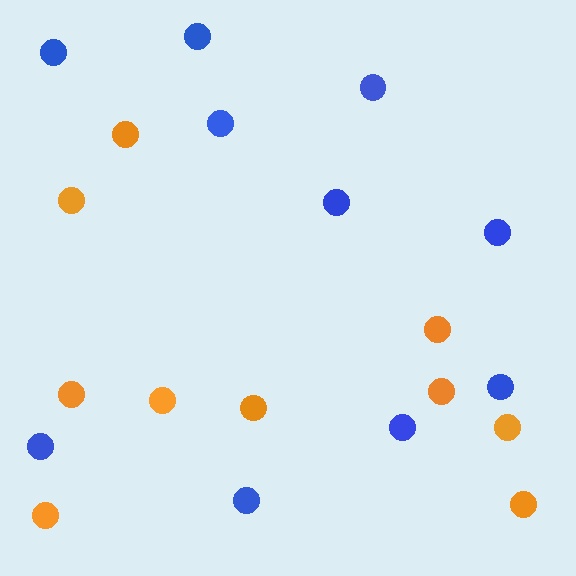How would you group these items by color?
There are 2 groups: one group of orange circles (10) and one group of blue circles (10).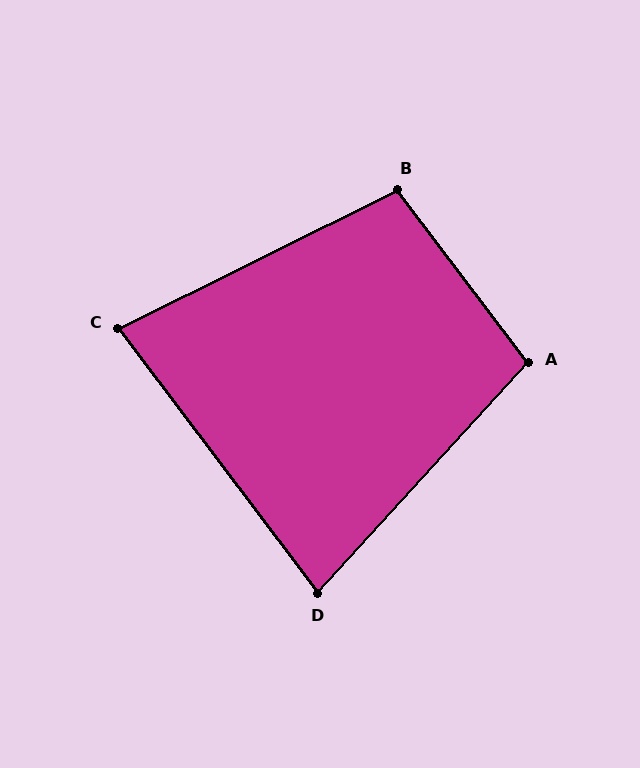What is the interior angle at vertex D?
Approximately 79 degrees (acute).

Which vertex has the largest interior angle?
A, at approximately 101 degrees.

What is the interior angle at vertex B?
Approximately 101 degrees (obtuse).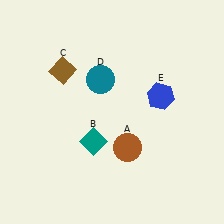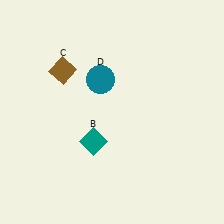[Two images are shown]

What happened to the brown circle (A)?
The brown circle (A) was removed in Image 2. It was in the bottom-right area of Image 1.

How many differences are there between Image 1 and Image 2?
There are 2 differences between the two images.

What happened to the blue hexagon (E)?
The blue hexagon (E) was removed in Image 2. It was in the top-right area of Image 1.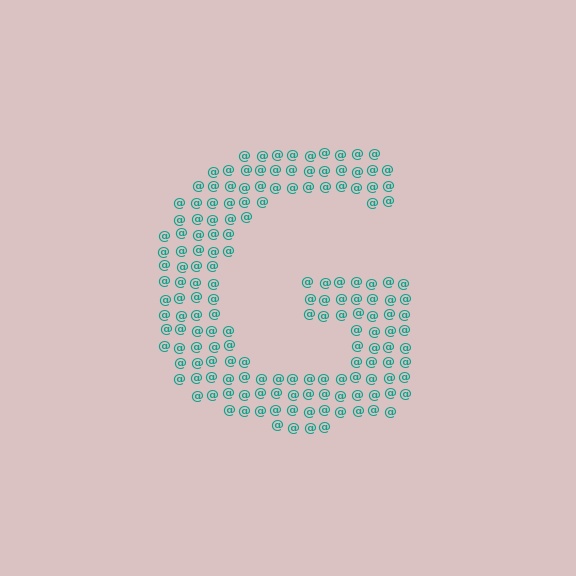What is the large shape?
The large shape is the letter G.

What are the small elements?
The small elements are at signs.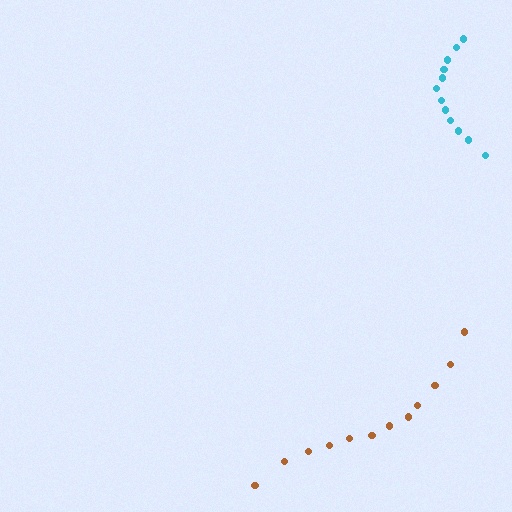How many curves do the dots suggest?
There are 2 distinct paths.